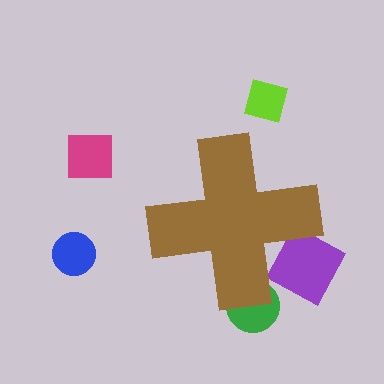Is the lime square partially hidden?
No, the lime square is fully visible.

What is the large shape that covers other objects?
A brown cross.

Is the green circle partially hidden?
Yes, the green circle is partially hidden behind the brown cross.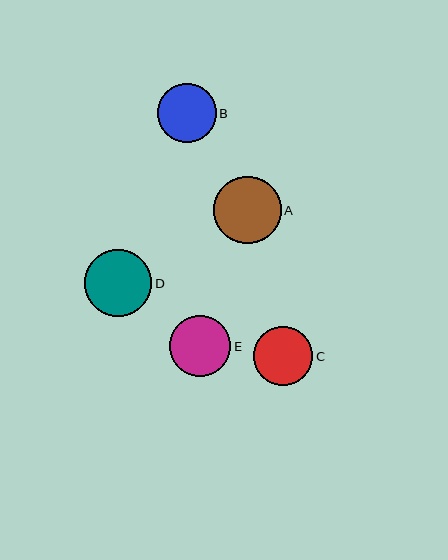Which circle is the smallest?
Circle C is the smallest with a size of approximately 59 pixels.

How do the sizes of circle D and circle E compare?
Circle D and circle E are approximately the same size.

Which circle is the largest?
Circle A is the largest with a size of approximately 68 pixels.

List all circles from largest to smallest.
From largest to smallest: A, D, E, B, C.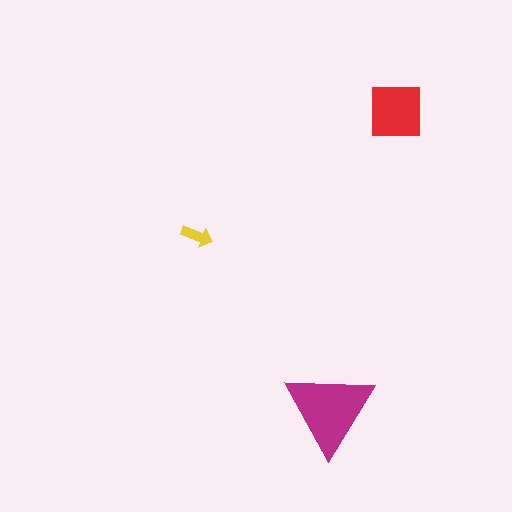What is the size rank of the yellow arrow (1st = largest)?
3rd.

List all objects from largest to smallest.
The magenta triangle, the red square, the yellow arrow.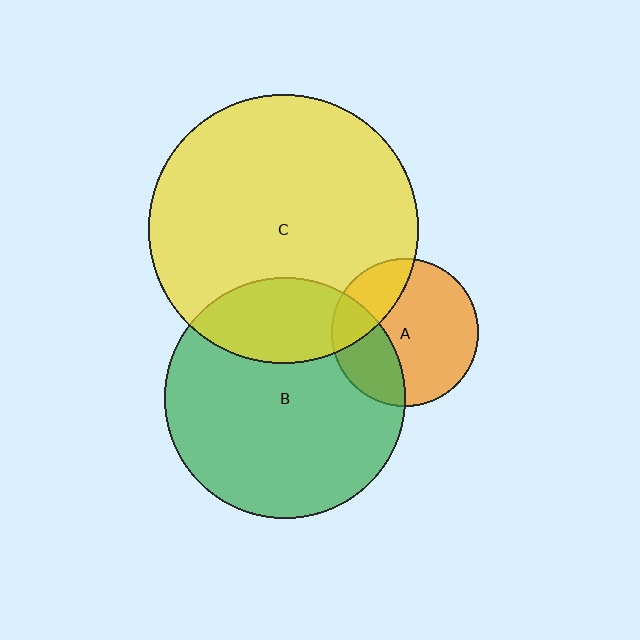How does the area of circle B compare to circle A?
Approximately 2.7 times.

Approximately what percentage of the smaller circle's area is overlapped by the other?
Approximately 25%.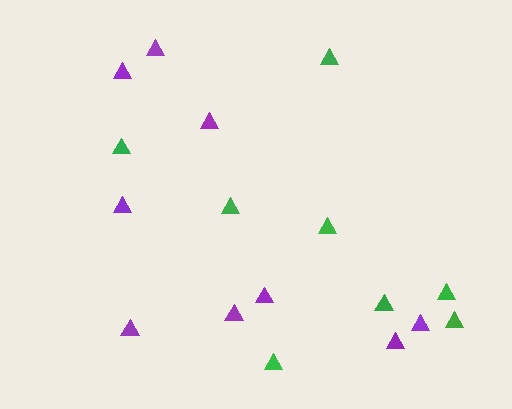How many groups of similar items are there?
There are 2 groups: one group of purple triangles (9) and one group of green triangles (8).